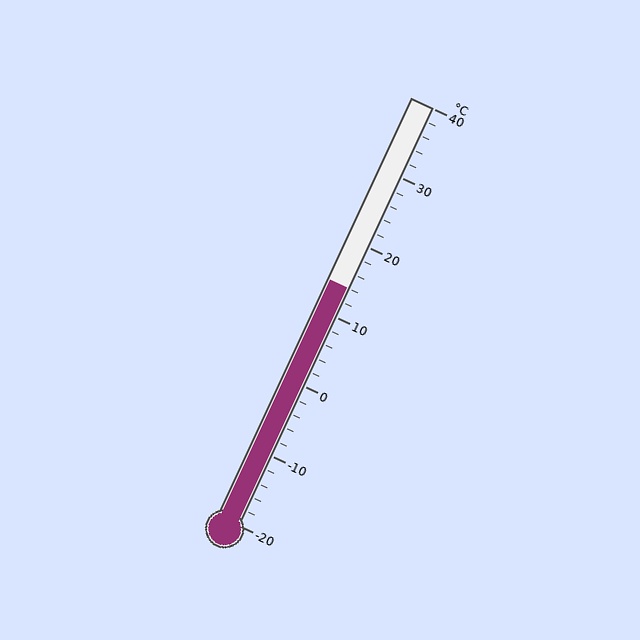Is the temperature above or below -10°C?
The temperature is above -10°C.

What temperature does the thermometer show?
The thermometer shows approximately 14°C.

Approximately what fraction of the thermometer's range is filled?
The thermometer is filled to approximately 55% of its range.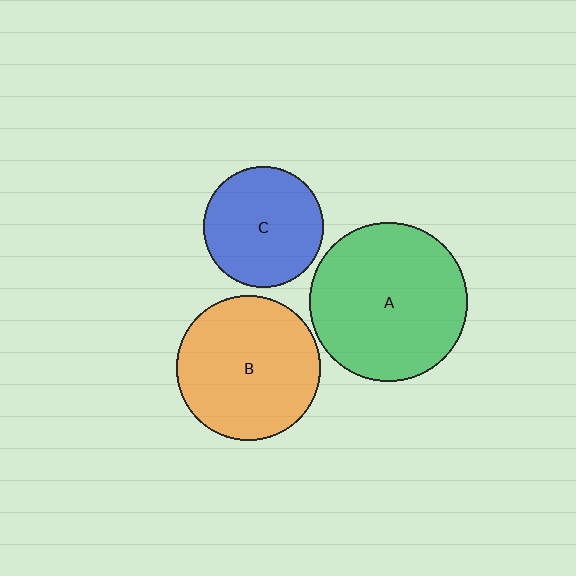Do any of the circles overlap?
No, none of the circles overlap.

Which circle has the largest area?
Circle A (green).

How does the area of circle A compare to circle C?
Approximately 1.7 times.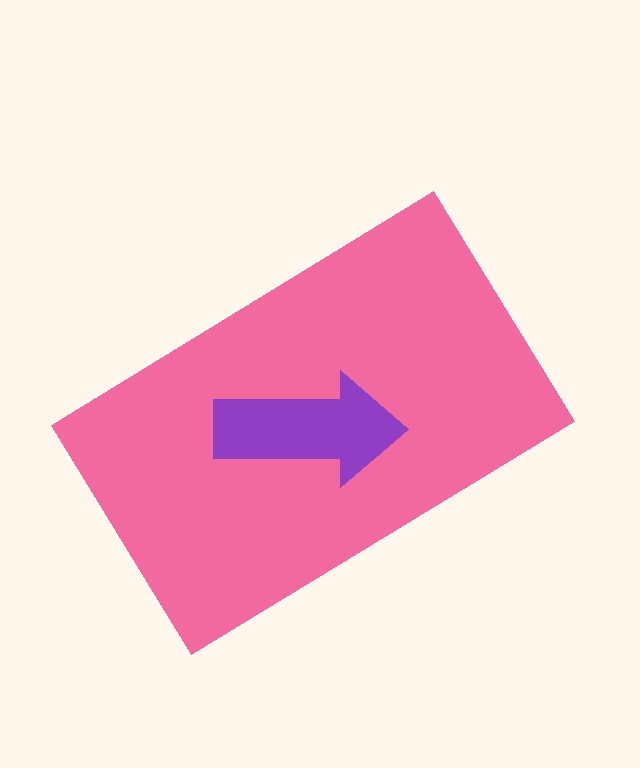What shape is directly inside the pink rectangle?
The purple arrow.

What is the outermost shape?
The pink rectangle.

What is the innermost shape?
The purple arrow.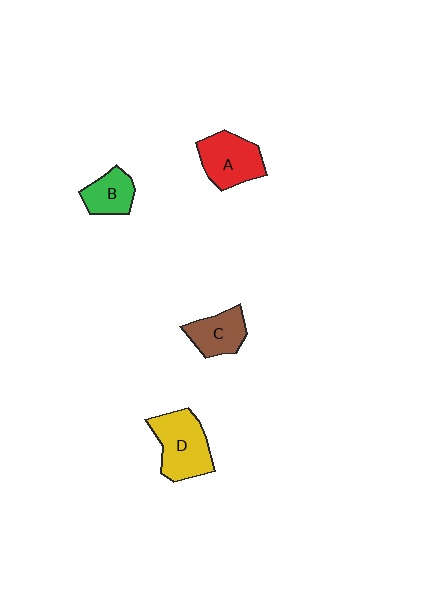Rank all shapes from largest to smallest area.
From largest to smallest: D (yellow), A (red), C (brown), B (green).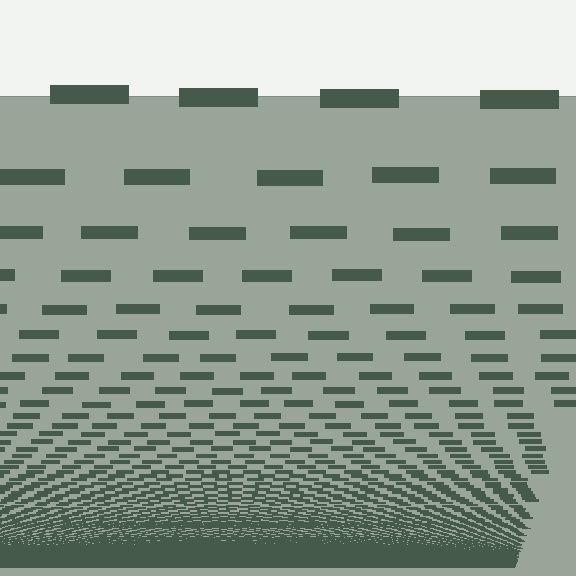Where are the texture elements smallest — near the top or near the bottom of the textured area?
Near the bottom.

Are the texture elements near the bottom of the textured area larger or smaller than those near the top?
Smaller. The gradient is inverted — elements near the bottom are smaller and denser.